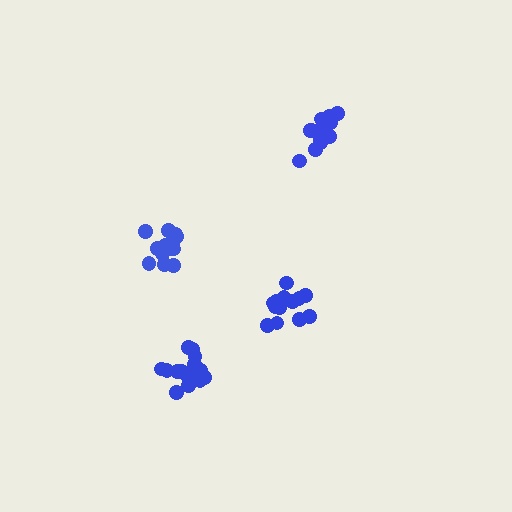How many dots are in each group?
Group 1: 15 dots, Group 2: 17 dots, Group 3: 15 dots, Group 4: 16 dots (63 total).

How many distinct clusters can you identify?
There are 4 distinct clusters.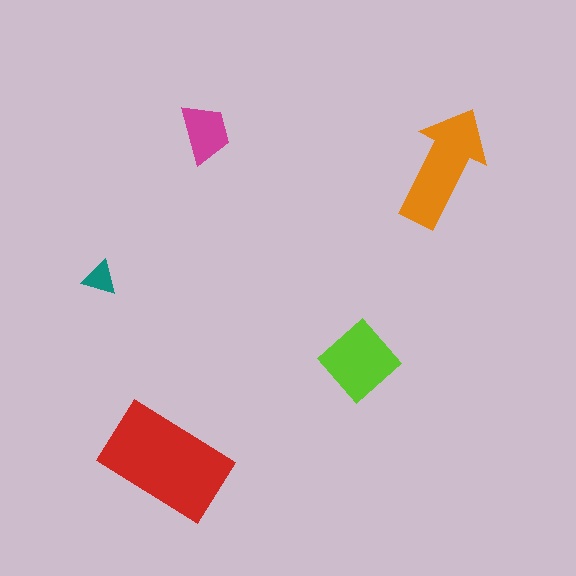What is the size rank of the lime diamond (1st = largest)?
3rd.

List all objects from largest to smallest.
The red rectangle, the orange arrow, the lime diamond, the magenta trapezoid, the teal triangle.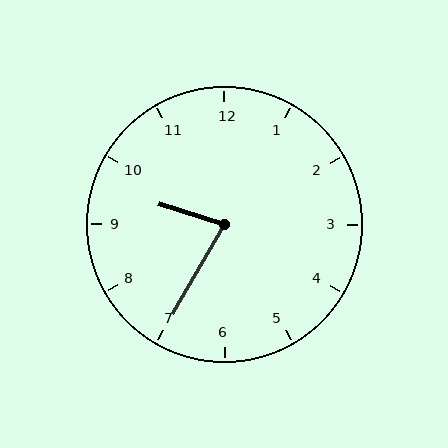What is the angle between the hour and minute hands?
Approximately 78 degrees.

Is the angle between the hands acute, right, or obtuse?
It is acute.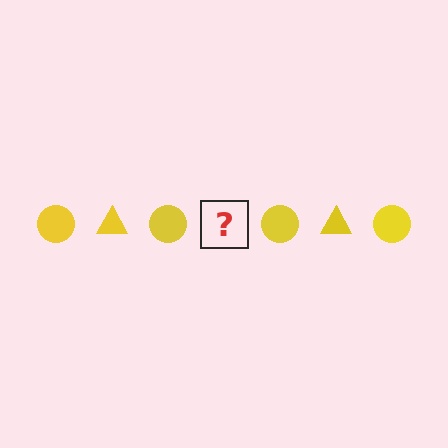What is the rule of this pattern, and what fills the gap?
The rule is that the pattern cycles through circle, triangle shapes in yellow. The gap should be filled with a yellow triangle.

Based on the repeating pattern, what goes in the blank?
The blank should be a yellow triangle.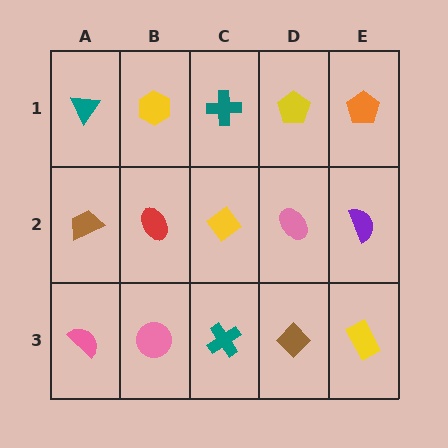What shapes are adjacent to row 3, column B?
A red ellipse (row 2, column B), a pink semicircle (row 3, column A), a teal cross (row 3, column C).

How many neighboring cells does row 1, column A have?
2.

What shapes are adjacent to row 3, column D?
A pink ellipse (row 2, column D), a teal cross (row 3, column C), a yellow rectangle (row 3, column E).